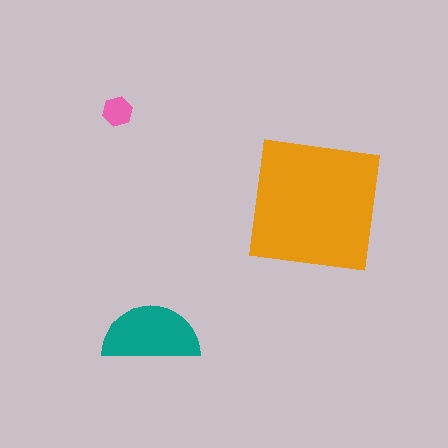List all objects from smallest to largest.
The pink hexagon, the teal semicircle, the orange square.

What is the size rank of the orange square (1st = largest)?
1st.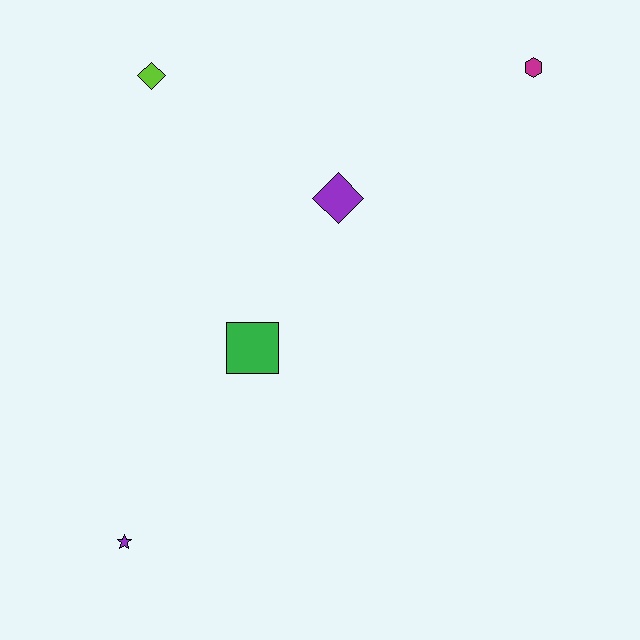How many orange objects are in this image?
There are no orange objects.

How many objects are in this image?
There are 5 objects.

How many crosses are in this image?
There are no crosses.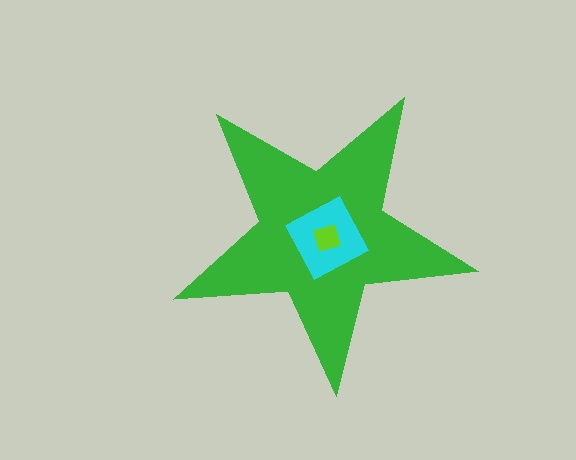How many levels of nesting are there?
3.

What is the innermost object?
The lime square.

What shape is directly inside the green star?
The cyan diamond.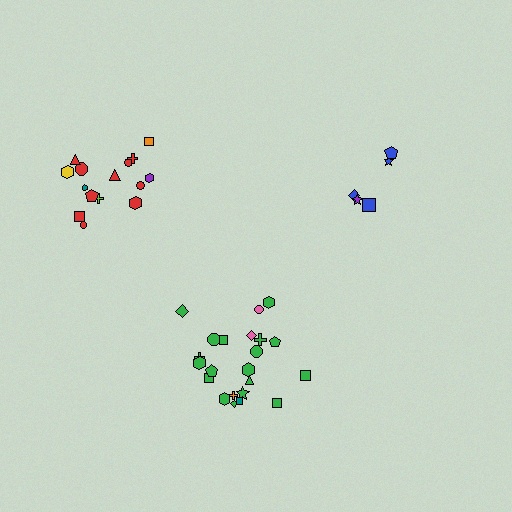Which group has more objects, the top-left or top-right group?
The top-left group.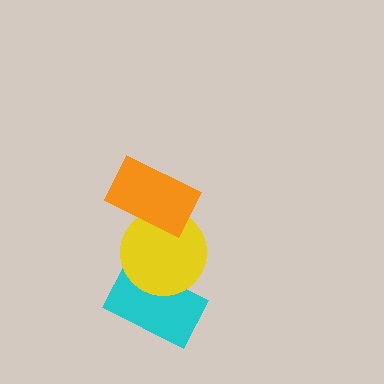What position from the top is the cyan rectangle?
The cyan rectangle is 3rd from the top.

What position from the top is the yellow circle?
The yellow circle is 2nd from the top.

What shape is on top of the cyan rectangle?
The yellow circle is on top of the cyan rectangle.